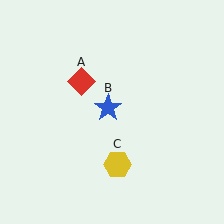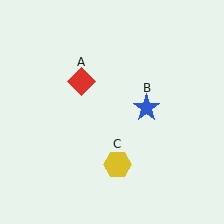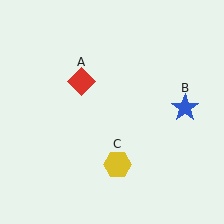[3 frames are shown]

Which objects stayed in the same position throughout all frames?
Red diamond (object A) and yellow hexagon (object C) remained stationary.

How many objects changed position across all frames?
1 object changed position: blue star (object B).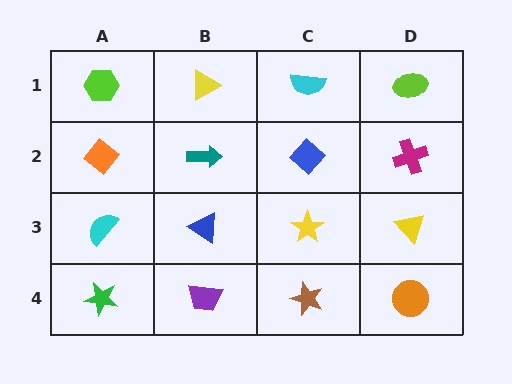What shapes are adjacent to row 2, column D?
A lime ellipse (row 1, column D), a yellow triangle (row 3, column D), a blue diamond (row 2, column C).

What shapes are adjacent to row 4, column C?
A yellow star (row 3, column C), a purple trapezoid (row 4, column B), an orange circle (row 4, column D).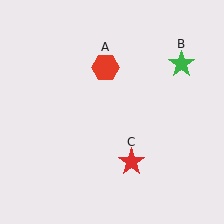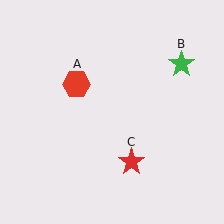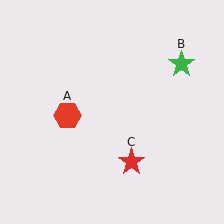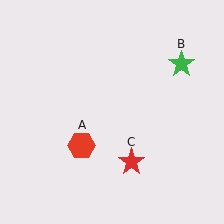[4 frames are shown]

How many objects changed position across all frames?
1 object changed position: red hexagon (object A).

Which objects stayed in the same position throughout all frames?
Green star (object B) and red star (object C) remained stationary.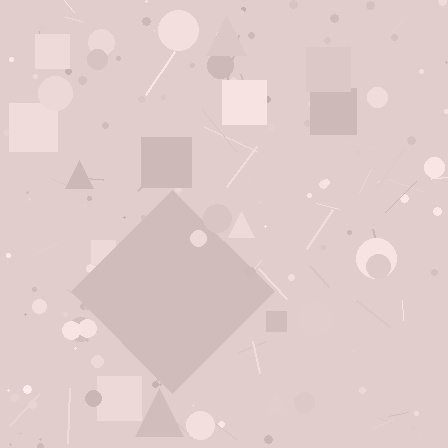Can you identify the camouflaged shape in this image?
The camouflaged shape is a diamond.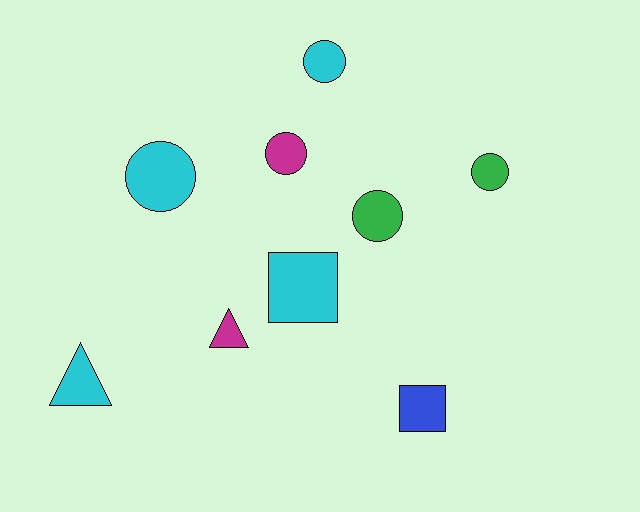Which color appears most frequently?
Cyan, with 4 objects.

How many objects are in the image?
There are 9 objects.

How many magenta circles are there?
There is 1 magenta circle.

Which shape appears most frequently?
Circle, with 5 objects.